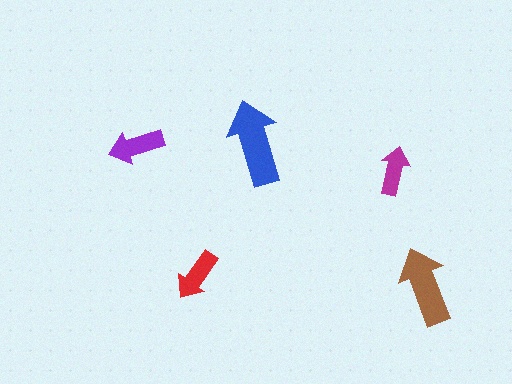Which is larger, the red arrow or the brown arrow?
The brown one.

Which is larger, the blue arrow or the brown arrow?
The blue one.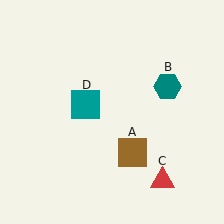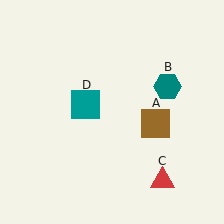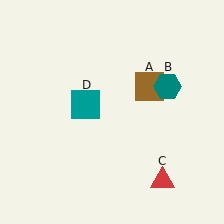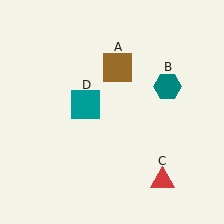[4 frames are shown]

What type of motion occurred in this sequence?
The brown square (object A) rotated counterclockwise around the center of the scene.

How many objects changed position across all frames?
1 object changed position: brown square (object A).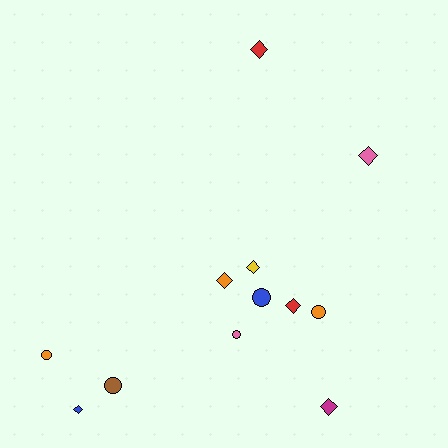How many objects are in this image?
There are 12 objects.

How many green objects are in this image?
There are no green objects.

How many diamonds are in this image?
There are 7 diamonds.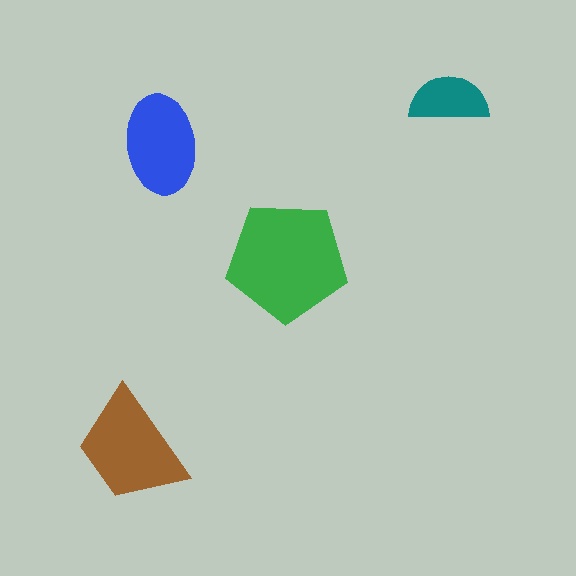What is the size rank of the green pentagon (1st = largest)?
1st.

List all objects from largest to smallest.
The green pentagon, the brown trapezoid, the blue ellipse, the teal semicircle.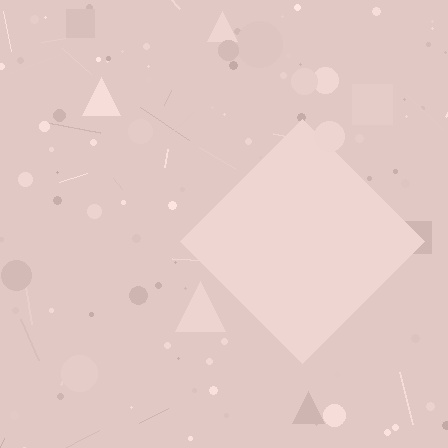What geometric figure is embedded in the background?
A diamond is embedded in the background.